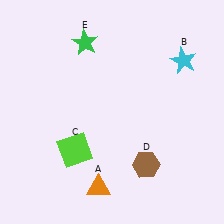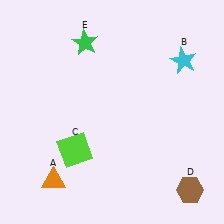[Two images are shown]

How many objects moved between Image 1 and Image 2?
2 objects moved between the two images.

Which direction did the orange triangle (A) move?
The orange triangle (A) moved left.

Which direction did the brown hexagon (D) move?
The brown hexagon (D) moved right.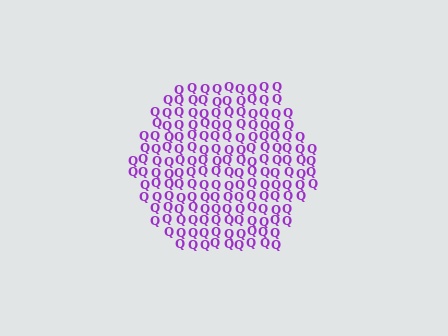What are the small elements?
The small elements are letter Q's.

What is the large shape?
The large shape is a hexagon.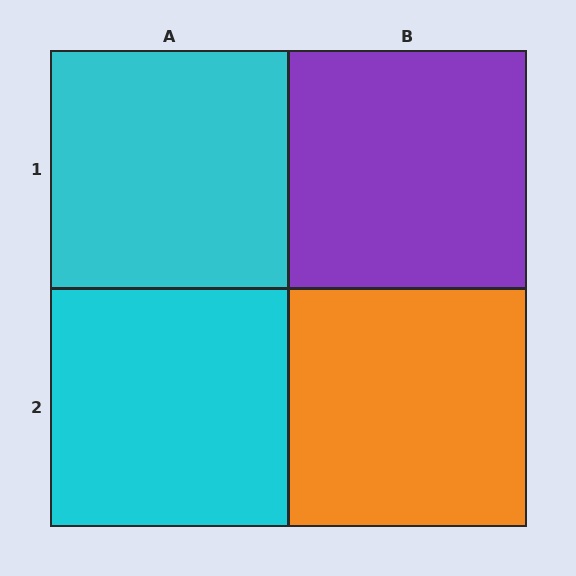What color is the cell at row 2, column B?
Orange.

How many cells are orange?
1 cell is orange.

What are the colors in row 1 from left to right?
Cyan, purple.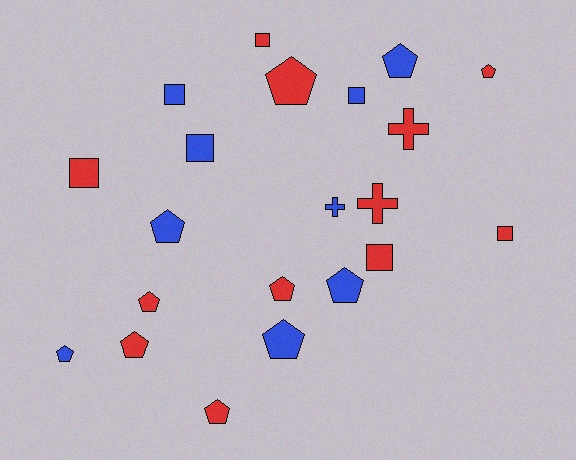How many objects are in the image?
There are 21 objects.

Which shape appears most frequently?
Pentagon, with 11 objects.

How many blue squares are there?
There are 3 blue squares.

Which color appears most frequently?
Red, with 12 objects.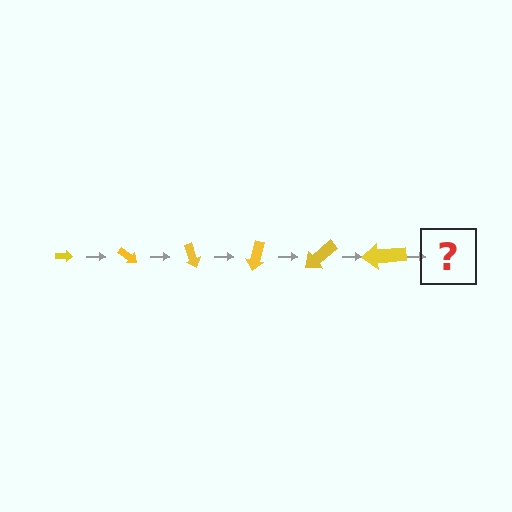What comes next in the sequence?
The next element should be an arrow, larger than the previous one and rotated 210 degrees from the start.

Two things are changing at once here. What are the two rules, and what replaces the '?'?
The two rules are that the arrow grows larger each step and it rotates 35 degrees each step. The '?' should be an arrow, larger than the previous one and rotated 210 degrees from the start.